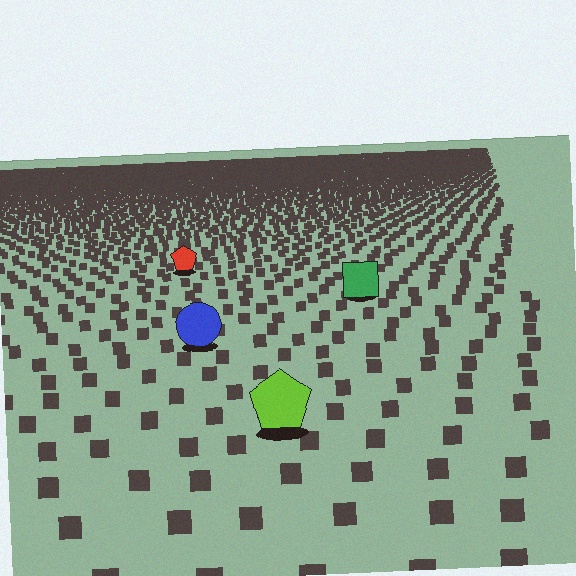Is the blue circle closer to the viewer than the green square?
Yes. The blue circle is closer — you can tell from the texture gradient: the ground texture is coarser near it.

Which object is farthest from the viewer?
The red pentagon is farthest from the viewer. It appears smaller and the ground texture around it is denser.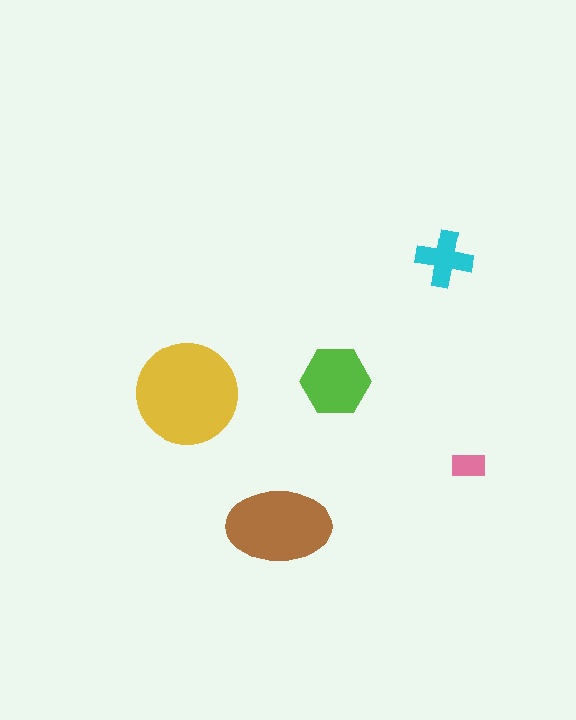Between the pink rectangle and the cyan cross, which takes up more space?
The cyan cross.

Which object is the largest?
The yellow circle.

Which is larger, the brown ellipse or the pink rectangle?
The brown ellipse.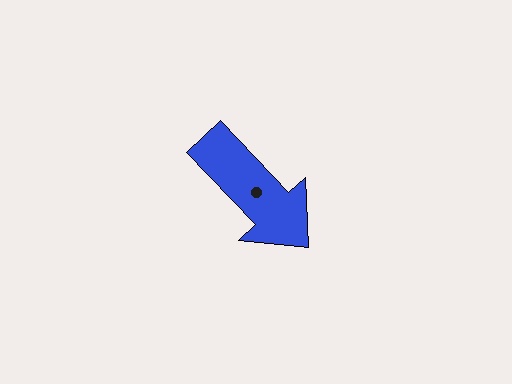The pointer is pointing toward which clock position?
Roughly 5 o'clock.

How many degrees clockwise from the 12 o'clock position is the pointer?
Approximately 137 degrees.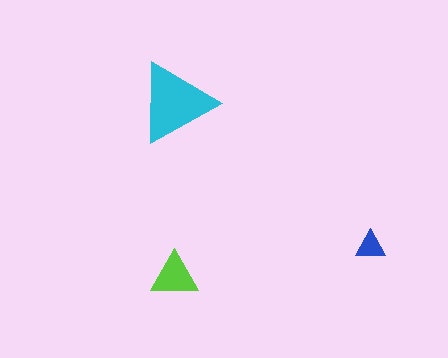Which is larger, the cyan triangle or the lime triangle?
The cyan one.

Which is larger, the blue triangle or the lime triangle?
The lime one.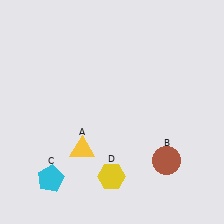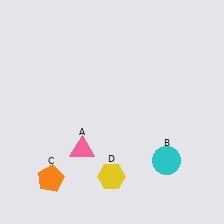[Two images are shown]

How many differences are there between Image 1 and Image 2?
There are 3 differences between the two images.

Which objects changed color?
A changed from yellow to pink. B changed from brown to cyan. C changed from cyan to orange.